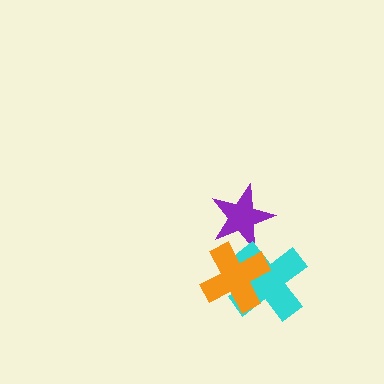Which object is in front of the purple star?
The orange cross is in front of the purple star.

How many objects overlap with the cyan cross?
1 object overlaps with the cyan cross.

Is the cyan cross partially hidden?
Yes, it is partially covered by another shape.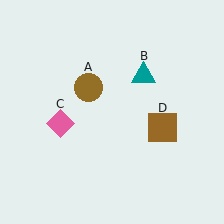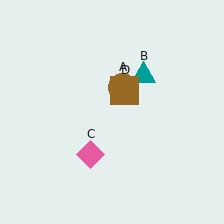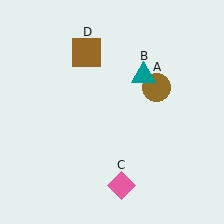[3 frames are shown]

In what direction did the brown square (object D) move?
The brown square (object D) moved up and to the left.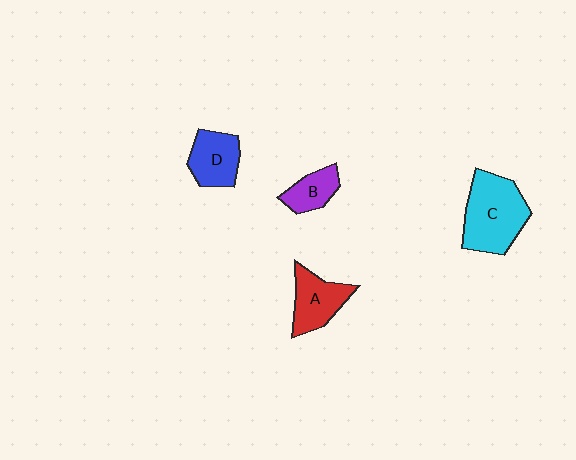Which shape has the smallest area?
Shape B (purple).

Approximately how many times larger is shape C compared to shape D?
Approximately 1.7 times.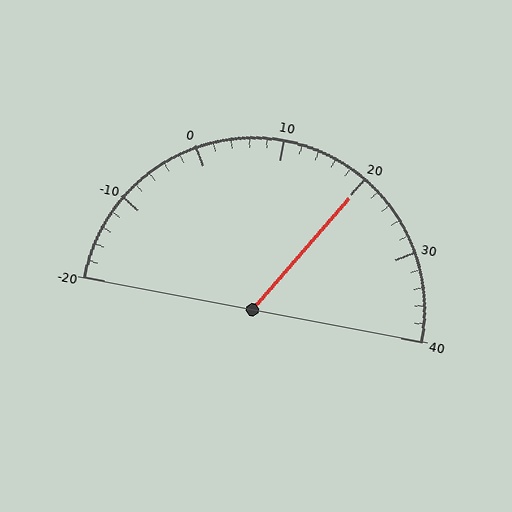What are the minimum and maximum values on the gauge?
The gauge ranges from -20 to 40.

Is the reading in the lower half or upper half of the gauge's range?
The reading is in the upper half of the range (-20 to 40).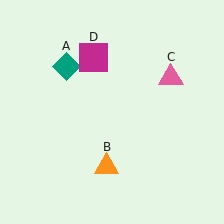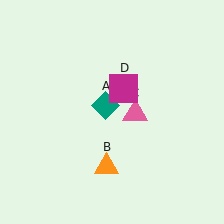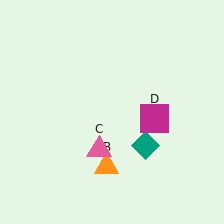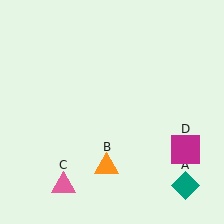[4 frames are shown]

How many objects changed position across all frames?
3 objects changed position: teal diamond (object A), pink triangle (object C), magenta square (object D).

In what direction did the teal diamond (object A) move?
The teal diamond (object A) moved down and to the right.